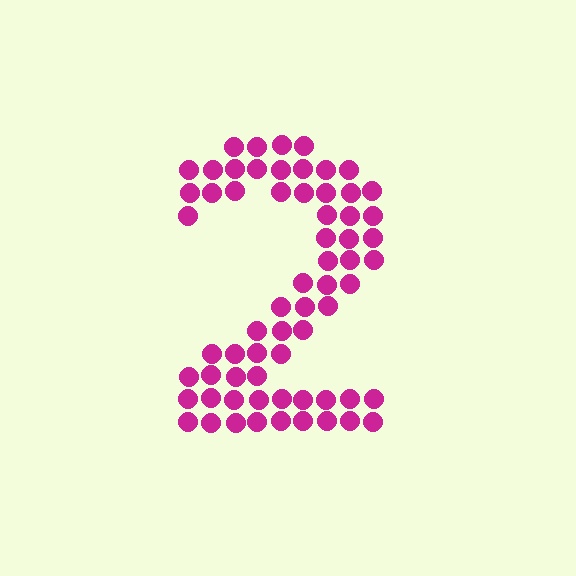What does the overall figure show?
The overall figure shows the digit 2.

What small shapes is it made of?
It is made of small circles.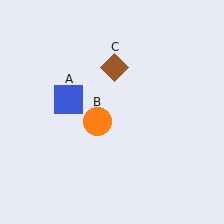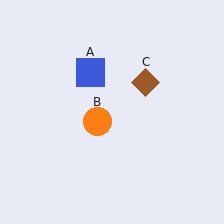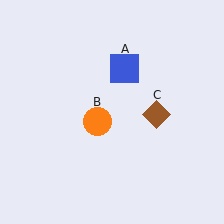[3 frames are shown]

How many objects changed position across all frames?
2 objects changed position: blue square (object A), brown diamond (object C).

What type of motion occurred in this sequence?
The blue square (object A), brown diamond (object C) rotated clockwise around the center of the scene.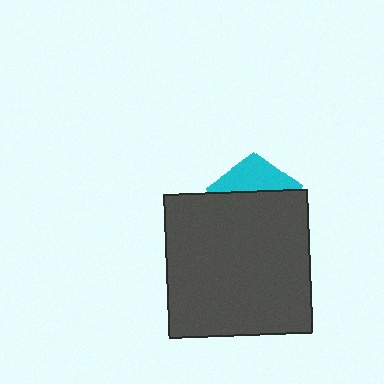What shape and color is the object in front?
The object in front is a dark gray square.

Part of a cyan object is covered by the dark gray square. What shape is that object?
It is a pentagon.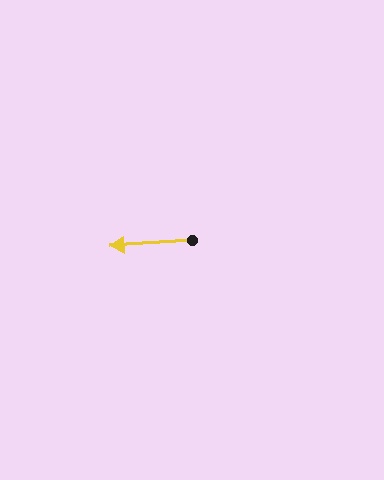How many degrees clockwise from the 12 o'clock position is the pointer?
Approximately 266 degrees.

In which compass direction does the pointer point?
West.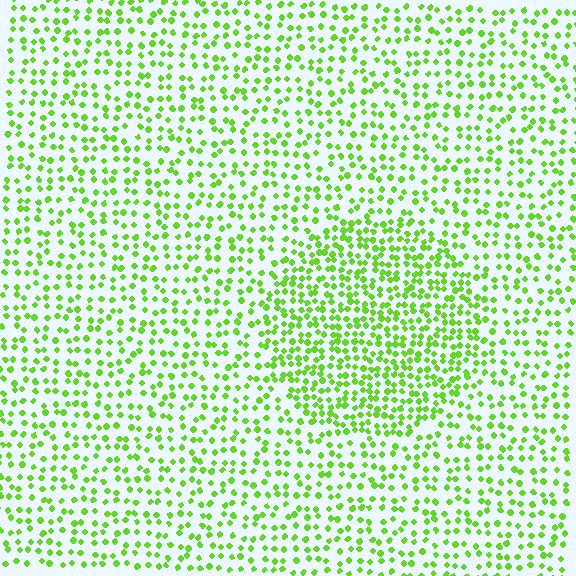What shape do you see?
I see a circle.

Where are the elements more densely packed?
The elements are more densely packed inside the circle boundary.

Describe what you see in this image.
The image contains small lime elements arranged at two different densities. A circle-shaped region is visible where the elements are more densely packed than the surrounding area.